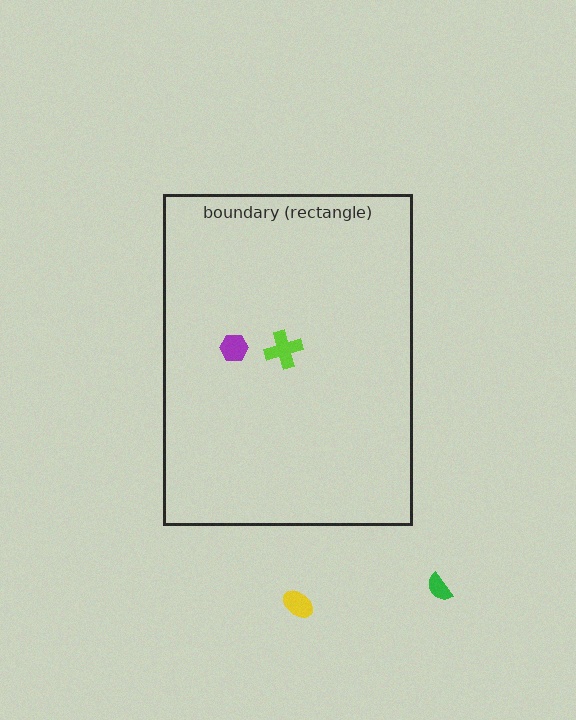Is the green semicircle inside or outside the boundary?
Outside.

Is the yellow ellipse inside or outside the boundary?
Outside.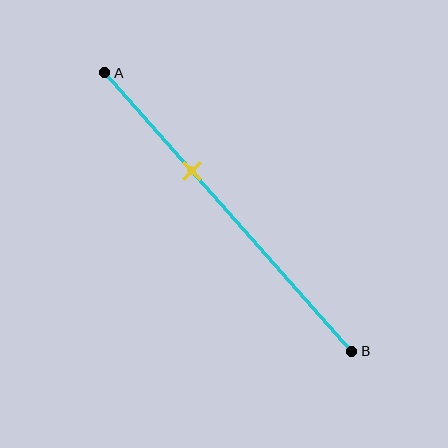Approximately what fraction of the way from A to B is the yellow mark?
The yellow mark is approximately 35% of the way from A to B.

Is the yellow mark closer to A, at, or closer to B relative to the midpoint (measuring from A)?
The yellow mark is closer to point A than the midpoint of segment AB.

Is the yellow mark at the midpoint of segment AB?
No, the mark is at about 35% from A, not at the 50% midpoint.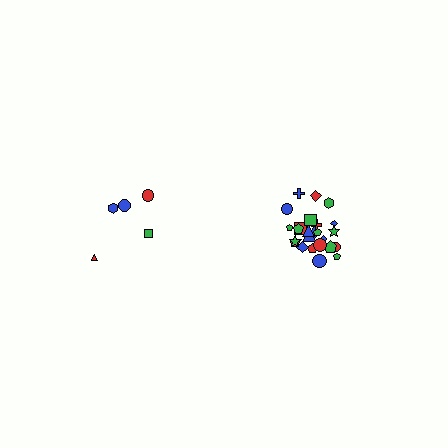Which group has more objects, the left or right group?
The right group.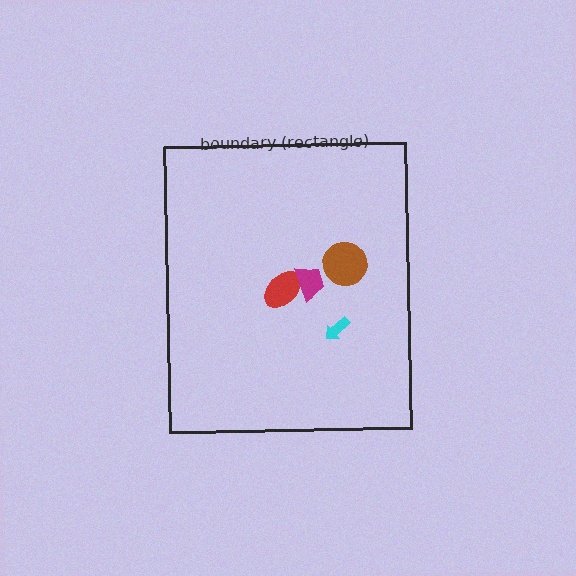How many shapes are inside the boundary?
4 inside, 0 outside.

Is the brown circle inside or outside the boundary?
Inside.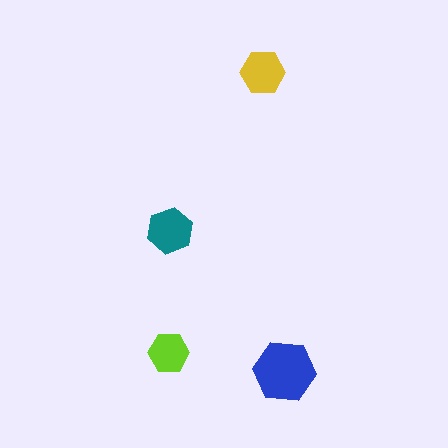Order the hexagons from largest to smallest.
the blue one, the teal one, the yellow one, the lime one.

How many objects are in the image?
There are 4 objects in the image.